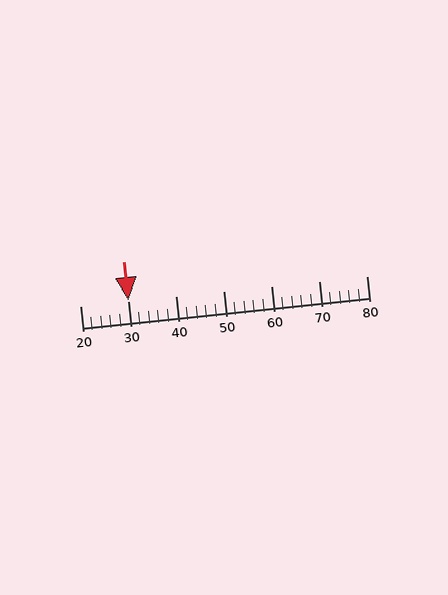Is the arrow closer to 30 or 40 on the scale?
The arrow is closer to 30.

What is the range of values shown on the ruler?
The ruler shows values from 20 to 80.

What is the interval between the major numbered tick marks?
The major tick marks are spaced 10 units apart.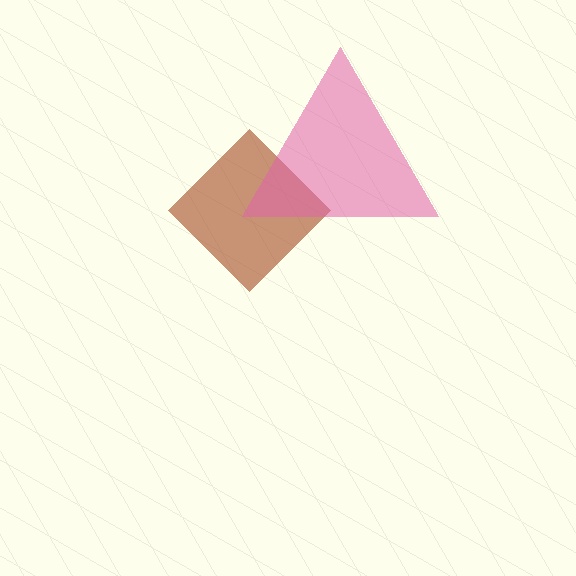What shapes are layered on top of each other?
The layered shapes are: a brown diamond, a pink triangle.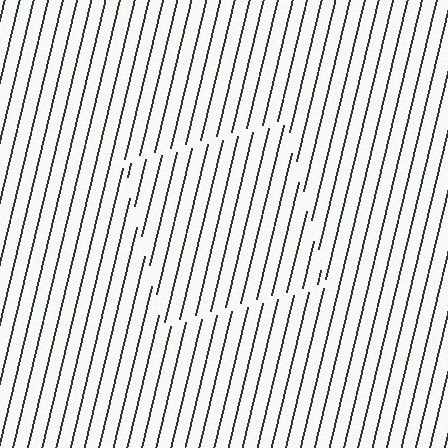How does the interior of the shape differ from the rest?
The interior of the shape contains the same grating, shifted by half a period — the contour is defined by the phase discontinuity where line-ends from the inner and outer gratings abut.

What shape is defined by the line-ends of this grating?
An illusory square. The interior of the shape contains the same grating, shifted by half a period — the contour is defined by the phase discontinuity where line-ends from the inner and outer gratings abut.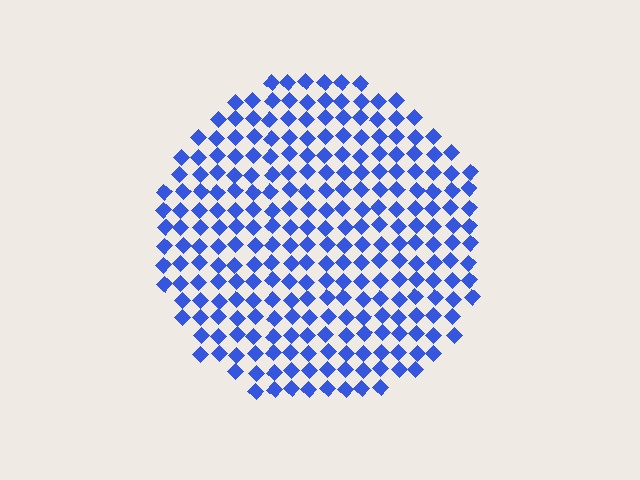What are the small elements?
The small elements are diamonds.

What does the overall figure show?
The overall figure shows a circle.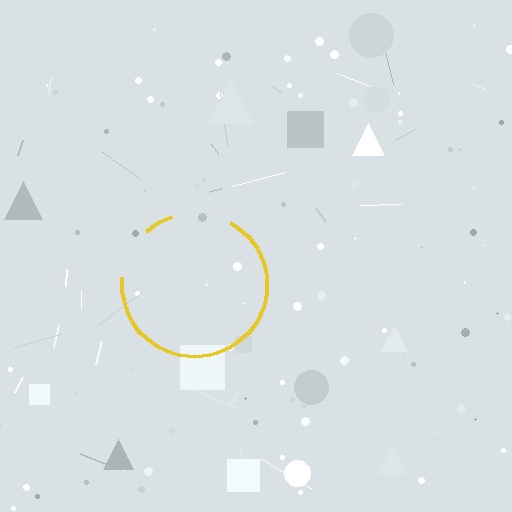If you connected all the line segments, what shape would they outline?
They would outline a circle.